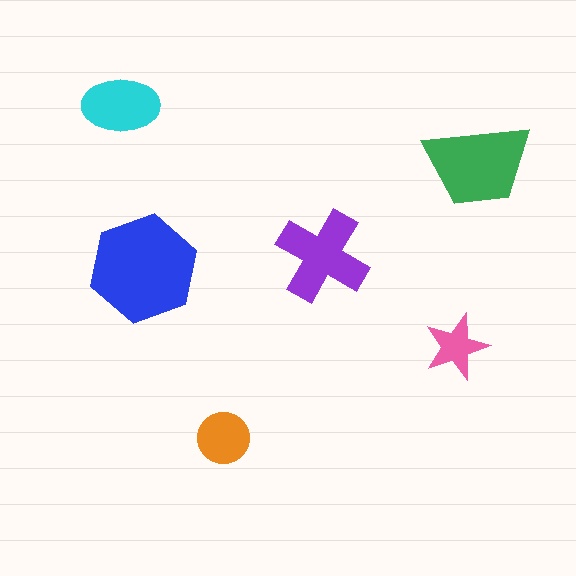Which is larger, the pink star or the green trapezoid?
The green trapezoid.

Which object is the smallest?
The pink star.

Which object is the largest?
The blue hexagon.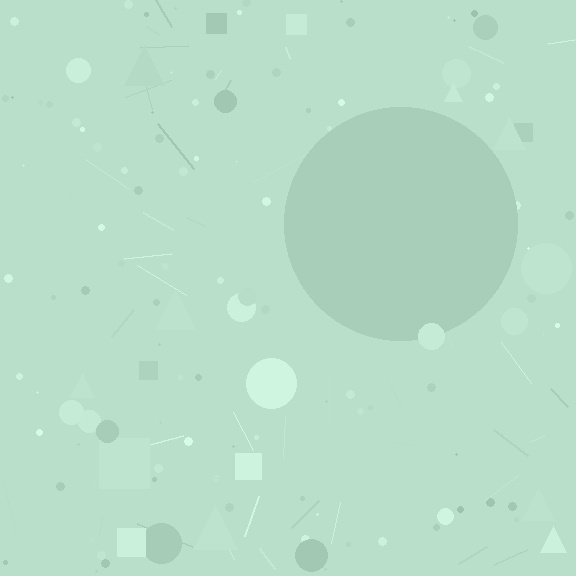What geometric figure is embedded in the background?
A circle is embedded in the background.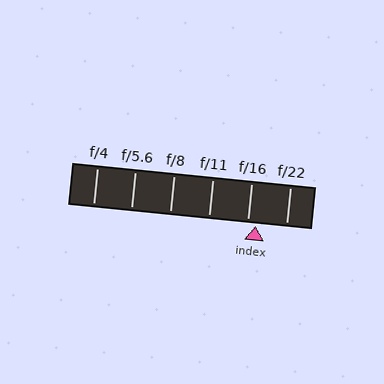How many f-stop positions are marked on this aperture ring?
There are 6 f-stop positions marked.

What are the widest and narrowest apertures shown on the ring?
The widest aperture shown is f/4 and the narrowest is f/22.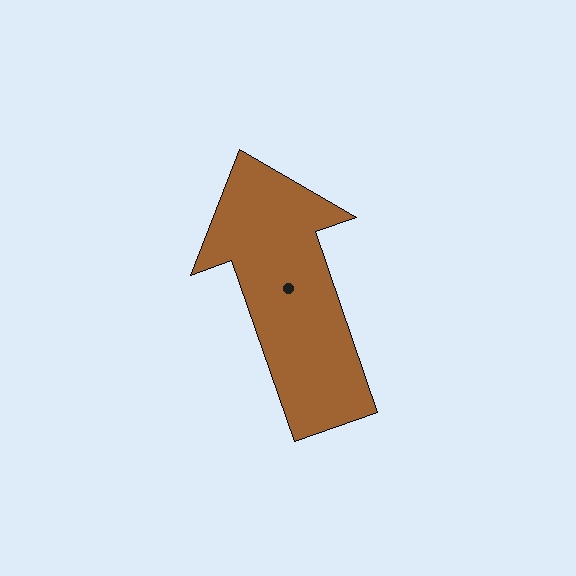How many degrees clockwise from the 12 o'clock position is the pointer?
Approximately 341 degrees.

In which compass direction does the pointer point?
North.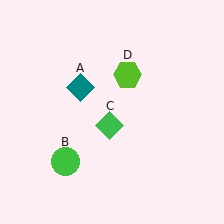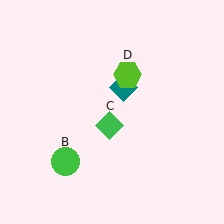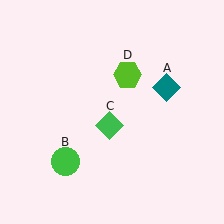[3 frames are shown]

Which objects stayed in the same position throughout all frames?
Green circle (object B) and green diamond (object C) and lime hexagon (object D) remained stationary.